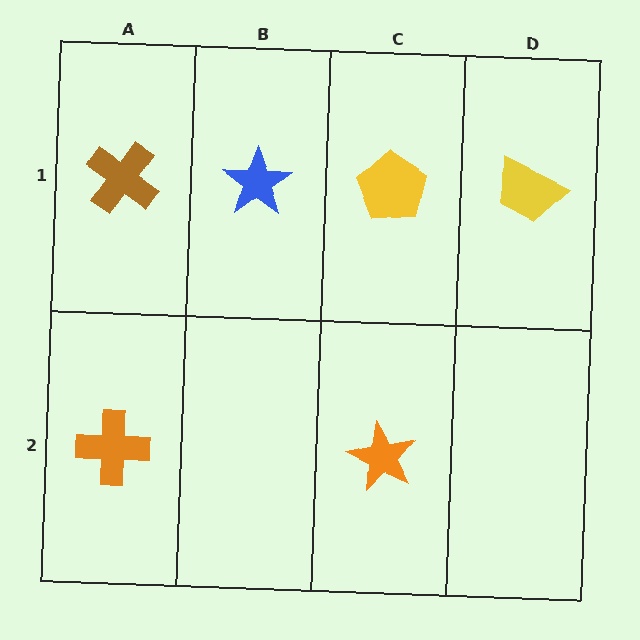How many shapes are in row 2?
2 shapes.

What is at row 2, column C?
An orange star.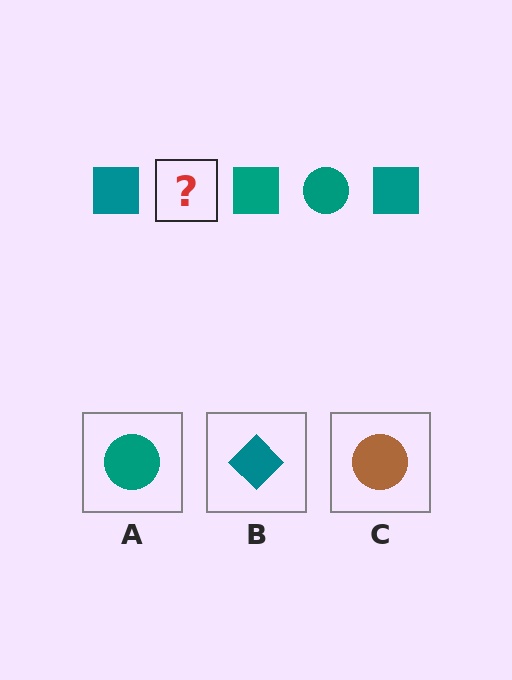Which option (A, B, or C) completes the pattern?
A.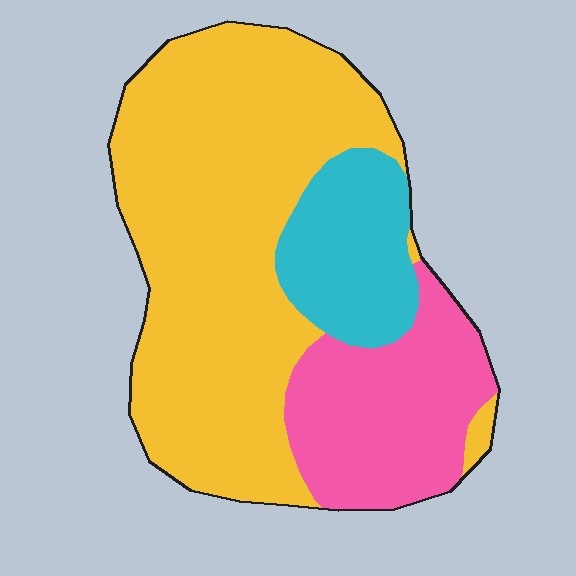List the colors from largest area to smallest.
From largest to smallest: yellow, pink, cyan.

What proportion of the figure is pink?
Pink takes up about one quarter (1/4) of the figure.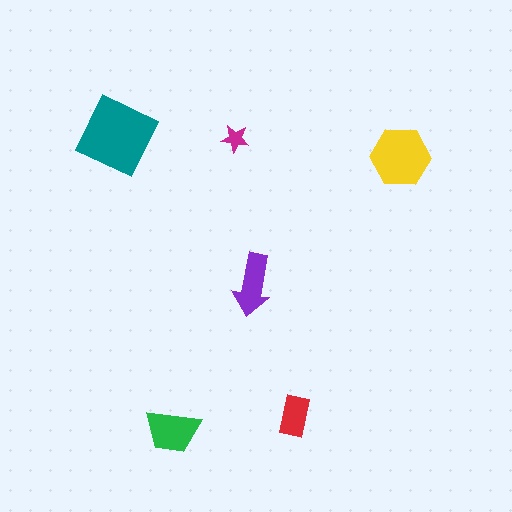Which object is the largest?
The teal diamond.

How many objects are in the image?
There are 6 objects in the image.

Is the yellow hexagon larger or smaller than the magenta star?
Larger.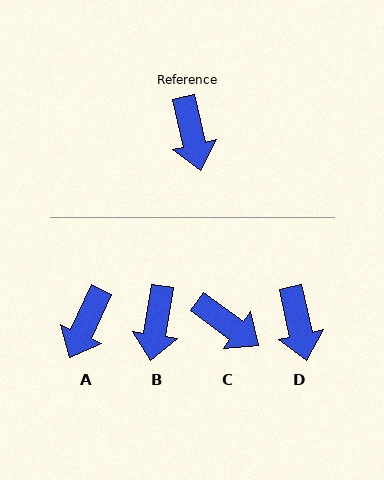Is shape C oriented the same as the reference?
No, it is off by about 41 degrees.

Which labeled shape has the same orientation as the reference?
D.